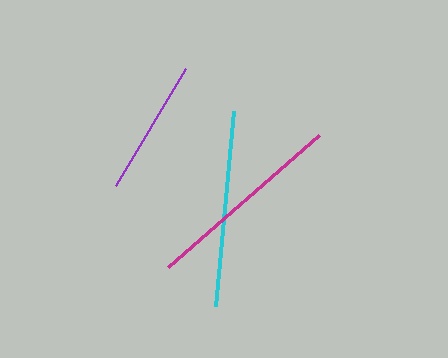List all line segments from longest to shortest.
From longest to shortest: magenta, cyan, purple.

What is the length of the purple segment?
The purple segment is approximately 137 pixels long.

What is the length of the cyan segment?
The cyan segment is approximately 196 pixels long.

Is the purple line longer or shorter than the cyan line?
The cyan line is longer than the purple line.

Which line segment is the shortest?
The purple line is the shortest at approximately 137 pixels.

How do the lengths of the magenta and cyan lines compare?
The magenta and cyan lines are approximately the same length.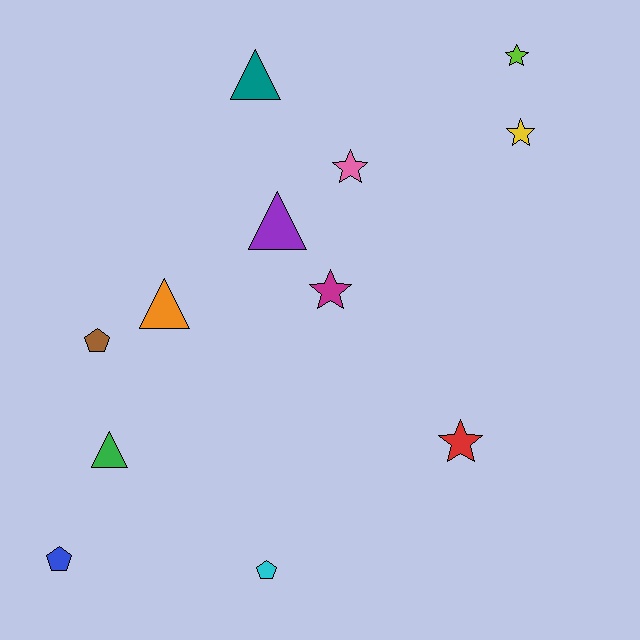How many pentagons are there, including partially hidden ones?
There are 3 pentagons.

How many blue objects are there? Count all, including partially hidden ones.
There is 1 blue object.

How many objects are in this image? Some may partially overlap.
There are 12 objects.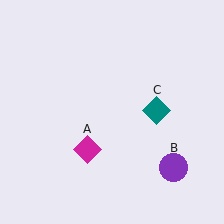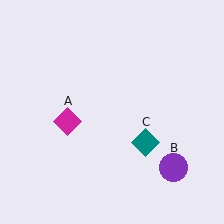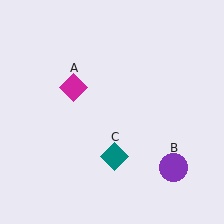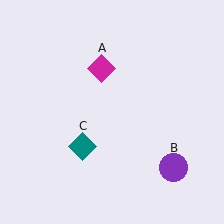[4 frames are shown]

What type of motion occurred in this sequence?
The magenta diamond (object A), teal diamond (object C) rotated clockwise around the center of the scene.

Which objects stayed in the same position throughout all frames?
Purple circle (object B) remained stationary.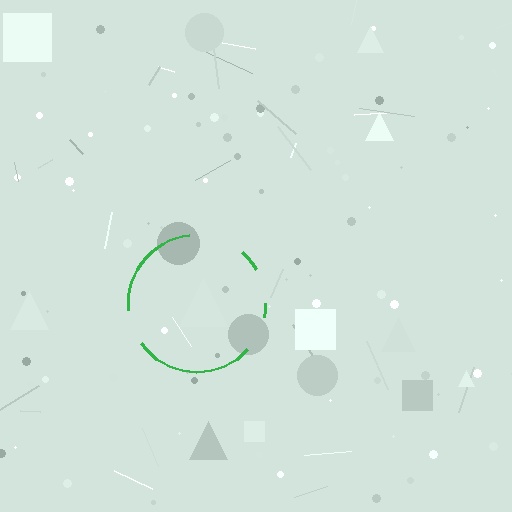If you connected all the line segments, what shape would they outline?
They would outline a circle.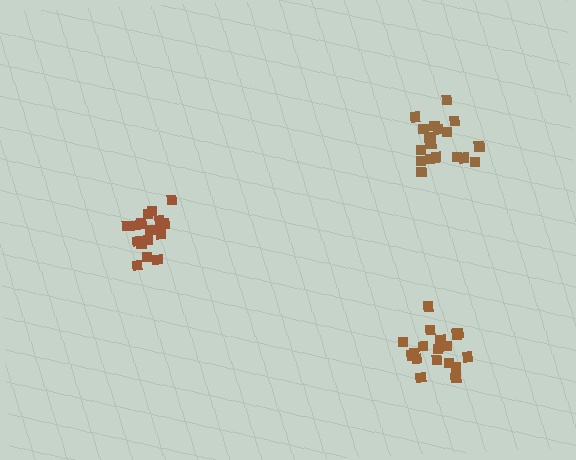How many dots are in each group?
Group 1: 19 dots, Group 2: 19 dots, Group 3: 19 dots (57 total).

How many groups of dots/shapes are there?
There are 3 groups.